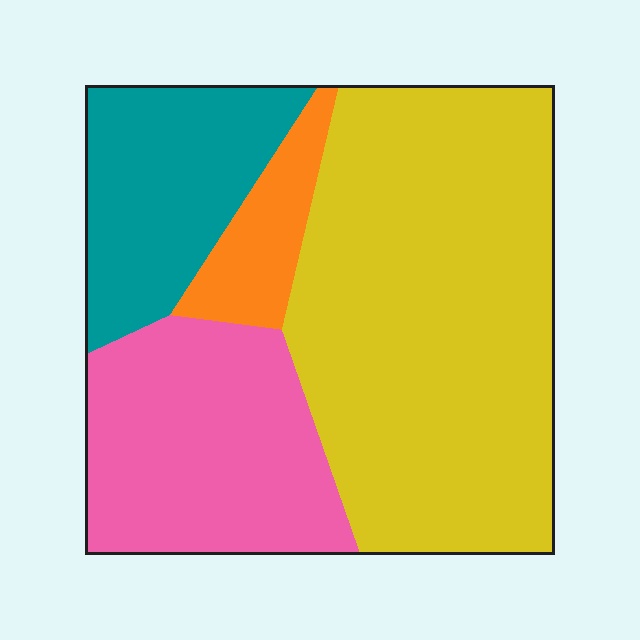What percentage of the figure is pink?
Pink covers about 25% of the figure.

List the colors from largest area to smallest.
From largest to smallest: yellow, pink, teal, orange.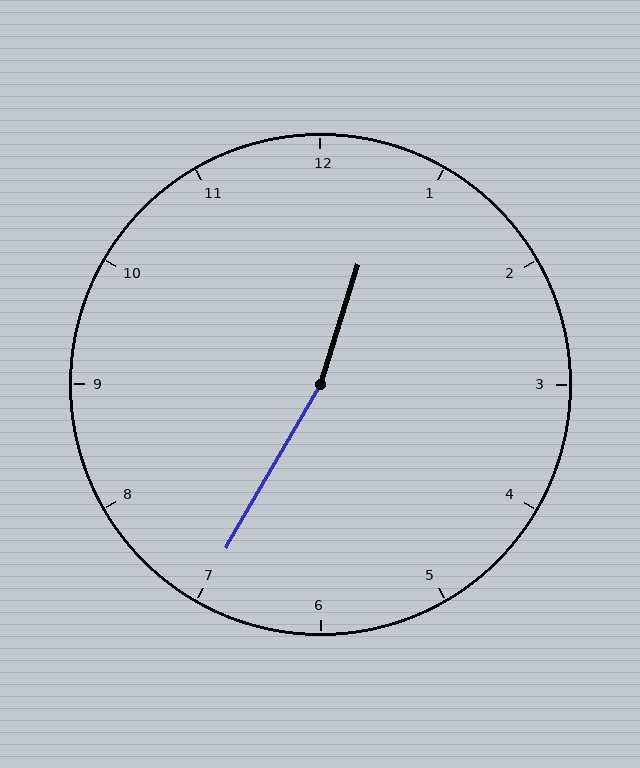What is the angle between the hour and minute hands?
Approximately 168 degrees.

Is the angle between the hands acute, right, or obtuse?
It is obtuse.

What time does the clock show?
12:35.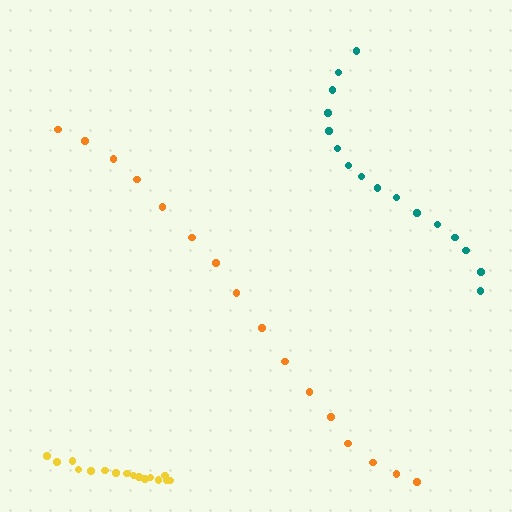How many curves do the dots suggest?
There are 3 distinct paths.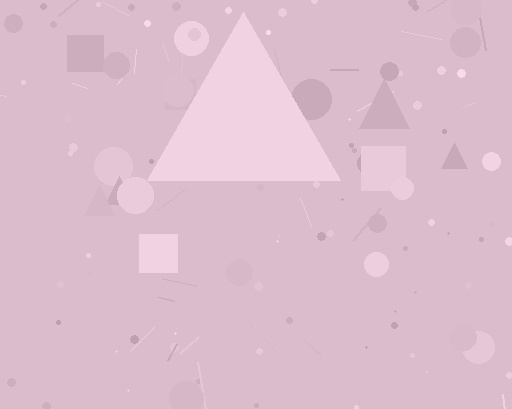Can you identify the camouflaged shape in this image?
The camouflaged shape is a triangle.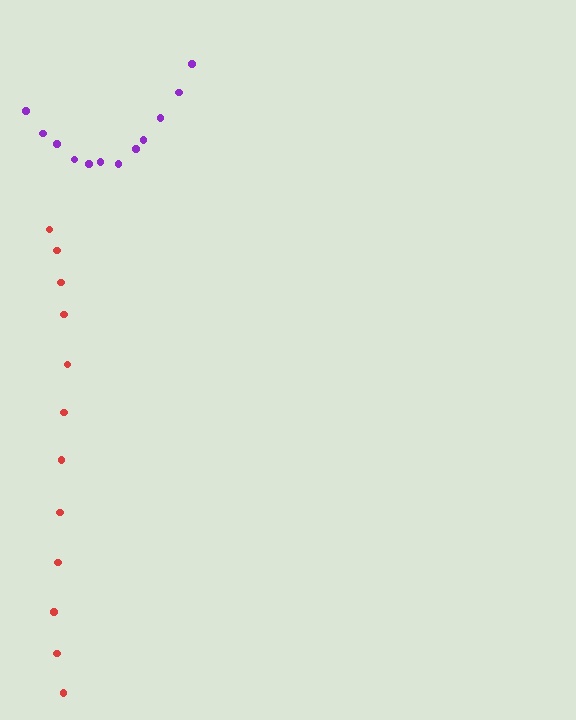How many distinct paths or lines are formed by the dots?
There are 2 distinct paths.